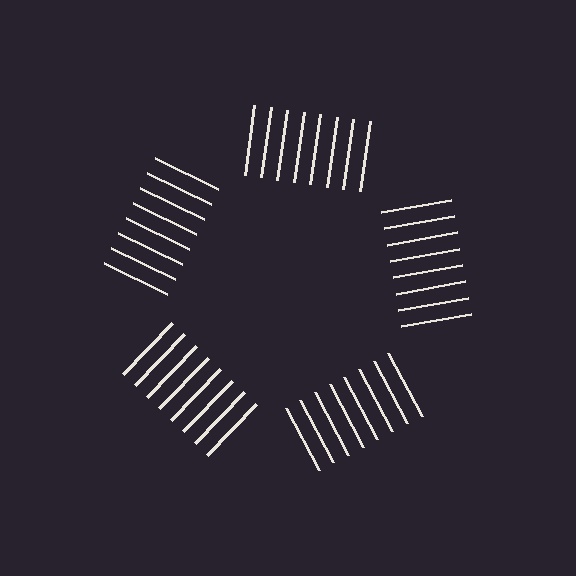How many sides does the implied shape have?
5 sides — the line-ends trace a pentagon.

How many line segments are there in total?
40 — 8 along each of the 5 edges.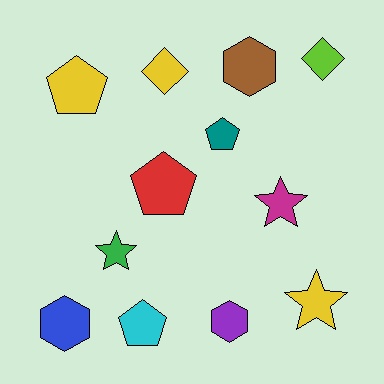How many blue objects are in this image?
There is 1 blue object.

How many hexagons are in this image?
There are 3 hexagons.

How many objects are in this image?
There are 12 objects.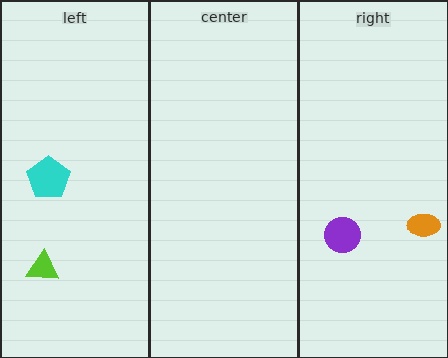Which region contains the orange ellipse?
The right region.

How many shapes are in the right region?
2.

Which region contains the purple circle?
The right region.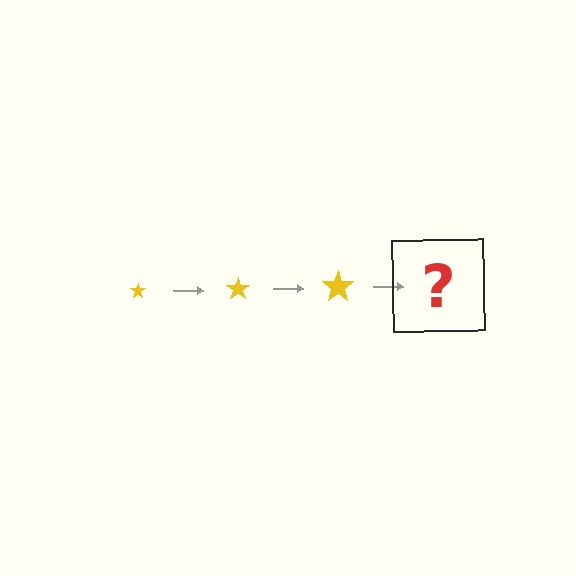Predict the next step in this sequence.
The next step is a yellow star, larger than the previous one.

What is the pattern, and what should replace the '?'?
The pattern is that the star gets progressively larger each step. The '?' should be a yellow star, larger than the previous one.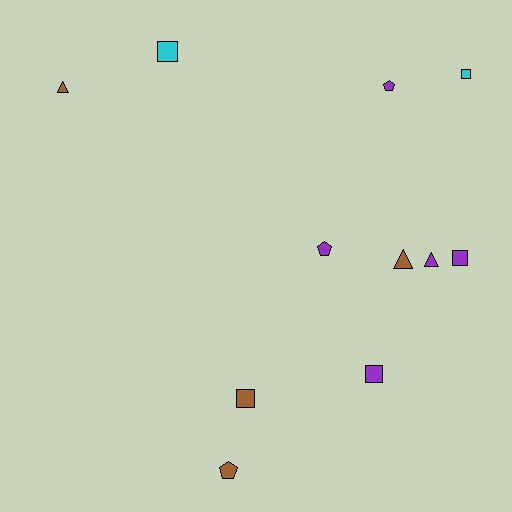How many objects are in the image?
There are 11 objects.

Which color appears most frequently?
Purple, with 5 objects.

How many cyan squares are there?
There are 2 cyan squares.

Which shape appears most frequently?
Square, with 5 objects.